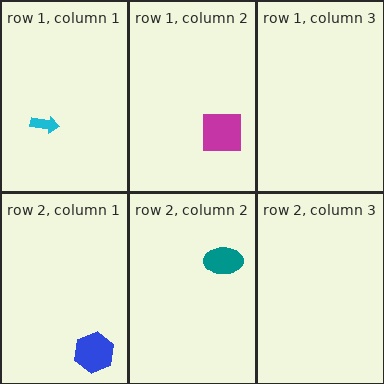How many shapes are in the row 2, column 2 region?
1.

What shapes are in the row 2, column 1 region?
The blue hexagon.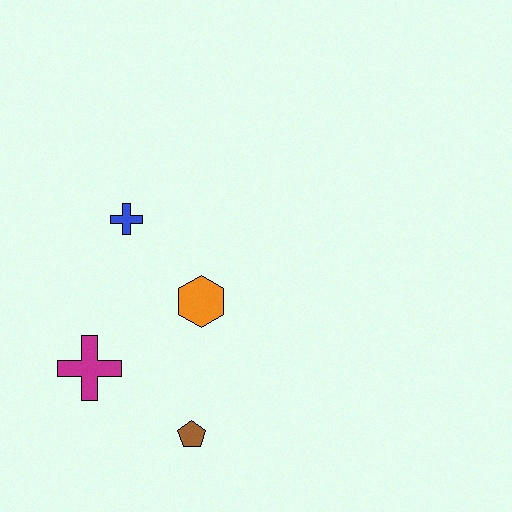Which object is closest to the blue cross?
The orange hexagon is closest to the blue cross.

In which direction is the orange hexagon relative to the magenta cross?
The orange hexagon is to the right of the magenta cross.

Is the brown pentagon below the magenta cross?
Yes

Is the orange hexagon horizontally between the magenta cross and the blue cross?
No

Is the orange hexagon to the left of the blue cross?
No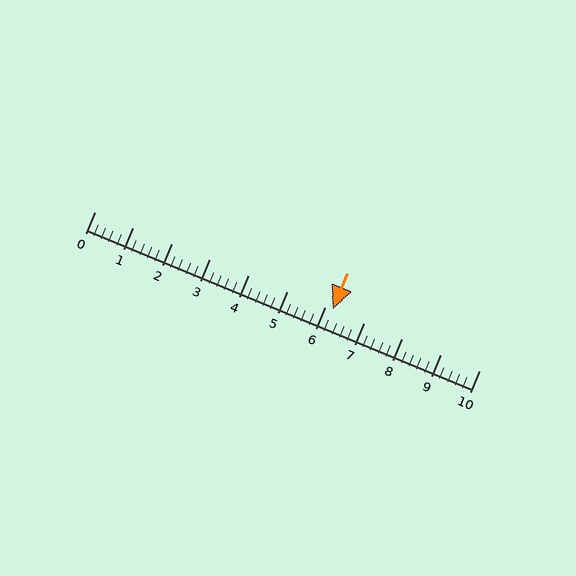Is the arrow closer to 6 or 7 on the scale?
The arrow is closer to 6.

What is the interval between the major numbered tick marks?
The major tick marks are spaced 1 units apart.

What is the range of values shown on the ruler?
The ruler shows values from 0 to 10.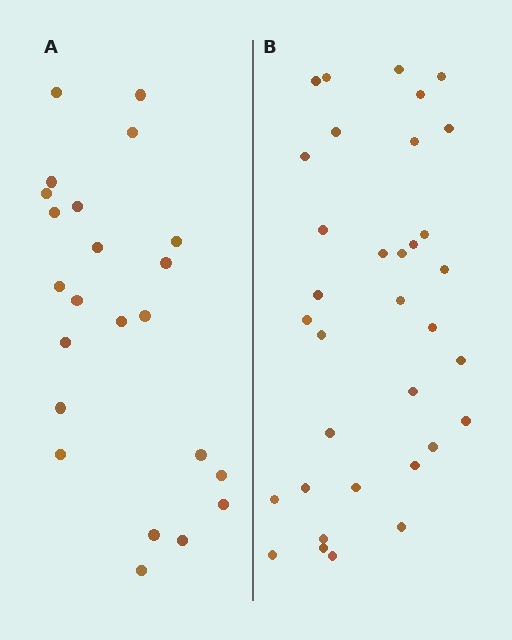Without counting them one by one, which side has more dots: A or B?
Region B (the right region) has more dots.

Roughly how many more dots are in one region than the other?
Region B has roughly 12 or so more dots than region A.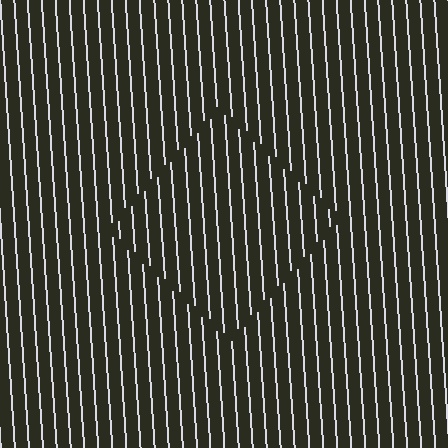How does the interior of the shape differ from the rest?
The interior of the shape contains the same grating, shifted by half a period — the contour is defined by the phase discontinuity where line-ends from the inner and outer gratings abut.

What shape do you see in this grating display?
An illusory square. The interior of the shape contains the same grating, shifted by half a period — the contour is defined by the phase discontinuity where line-ends from the inner and outer gratings abut.